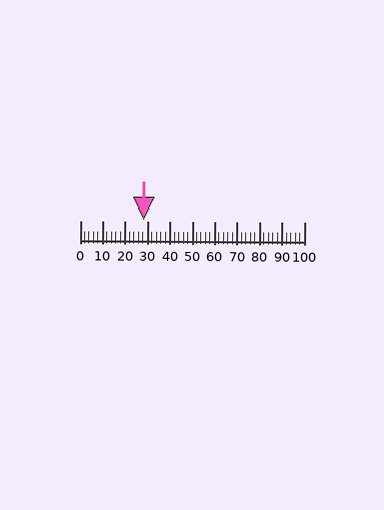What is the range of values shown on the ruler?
The ruler shows values from 0 to 100.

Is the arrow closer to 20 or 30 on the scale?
The arrow is closer to 30.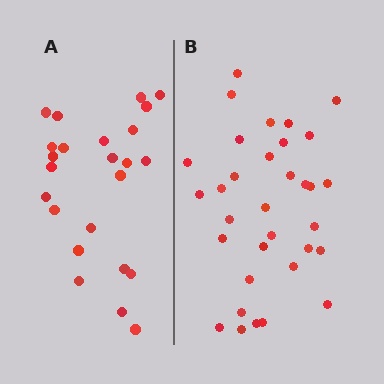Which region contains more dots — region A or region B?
Region B (the right region) has more dots.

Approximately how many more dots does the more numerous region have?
Region B has roughly 8 or so more dots than region A.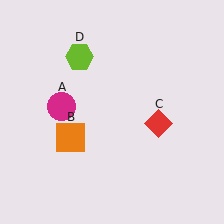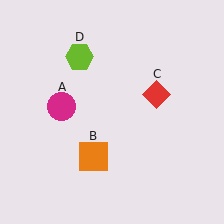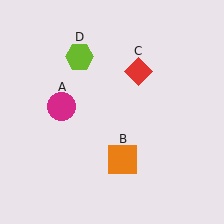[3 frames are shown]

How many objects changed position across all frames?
2 objects changed position: orange square (object B), red diamond (object C).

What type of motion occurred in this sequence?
The orange square (object B), red diamond (object C) rotated counterclockwise around the center of the scene.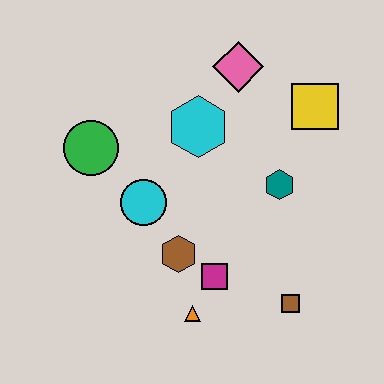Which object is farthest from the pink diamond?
The orange triangle is farthest from the pink diamond.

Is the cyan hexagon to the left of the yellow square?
Yes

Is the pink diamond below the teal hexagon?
No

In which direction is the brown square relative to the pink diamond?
The brown square is below the pink diamond.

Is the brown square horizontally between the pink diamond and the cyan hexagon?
No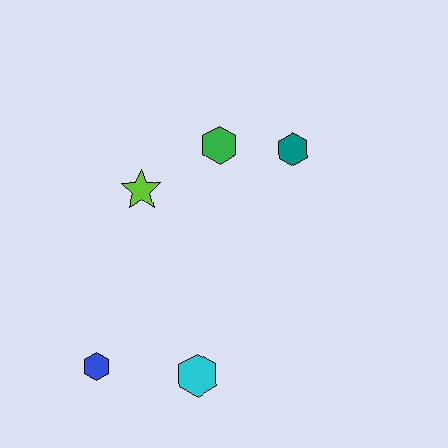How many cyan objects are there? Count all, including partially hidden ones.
There is 1 cyan object.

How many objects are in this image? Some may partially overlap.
There are 5 objects.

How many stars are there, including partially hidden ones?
There is 1 star.